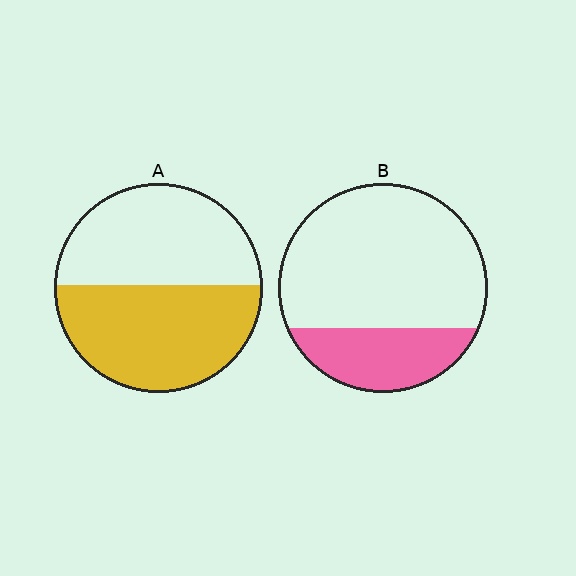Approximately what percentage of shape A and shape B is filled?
A is approximately 50% and B is approximately 25%.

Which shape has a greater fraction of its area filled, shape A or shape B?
Shape A.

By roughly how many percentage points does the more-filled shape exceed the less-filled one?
By roughly 25 percentage points (A over B).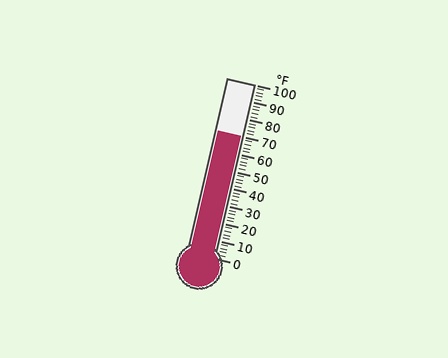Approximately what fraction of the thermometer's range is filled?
The thermometer is filled to approximately 70% of its range.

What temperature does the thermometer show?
The thermometer shows approximately 70°F.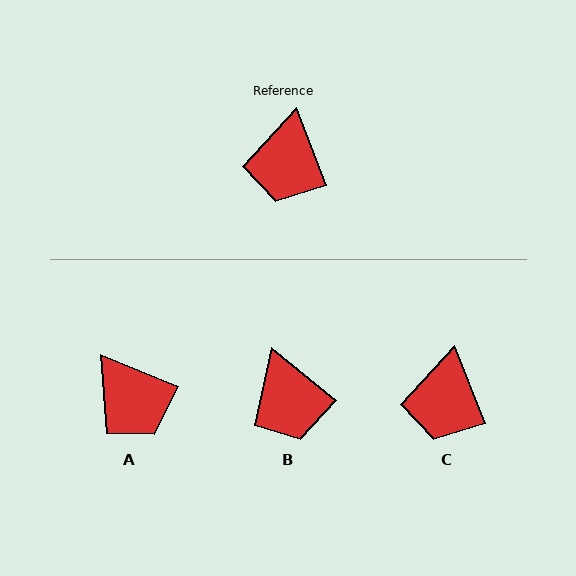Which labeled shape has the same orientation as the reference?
C.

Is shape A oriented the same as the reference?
No, it is off by about 46 degrees.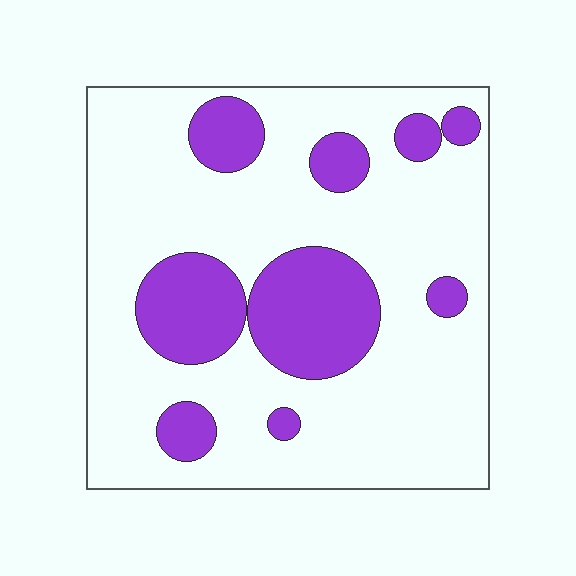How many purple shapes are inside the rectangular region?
9.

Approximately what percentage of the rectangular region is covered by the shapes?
Approximately 25%.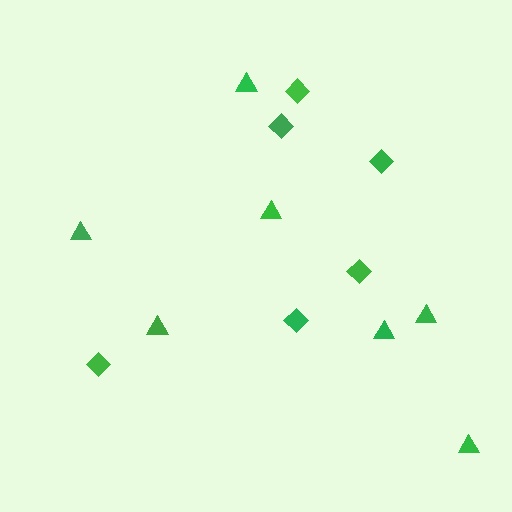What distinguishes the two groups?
There are 2 groups: one group of diamonds (6) and one group of triangles (7).